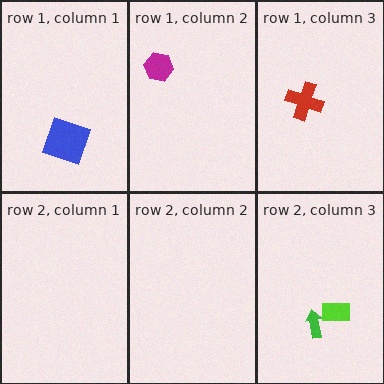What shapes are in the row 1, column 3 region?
The red cross.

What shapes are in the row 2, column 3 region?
The green arrow, the lime rectangle.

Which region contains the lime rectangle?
The row 2, column 3 region.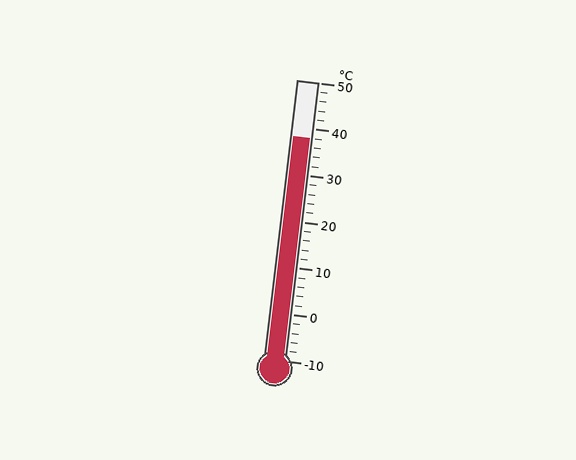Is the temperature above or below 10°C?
The temperature is above 10°C.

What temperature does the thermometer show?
The thermometer shows approximately 38°C.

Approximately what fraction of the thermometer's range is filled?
The thermometer is filled to approximately 80% of its range.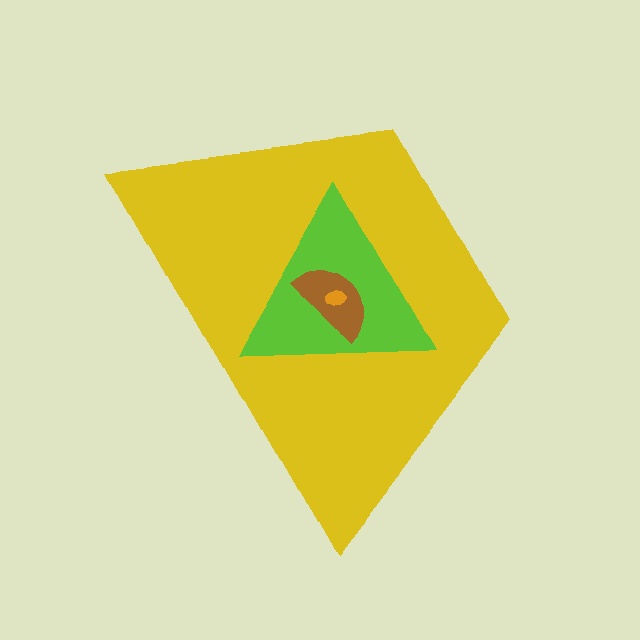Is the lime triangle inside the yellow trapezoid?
Yes.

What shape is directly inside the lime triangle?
The brown semicircle.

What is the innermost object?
The orange ellipse.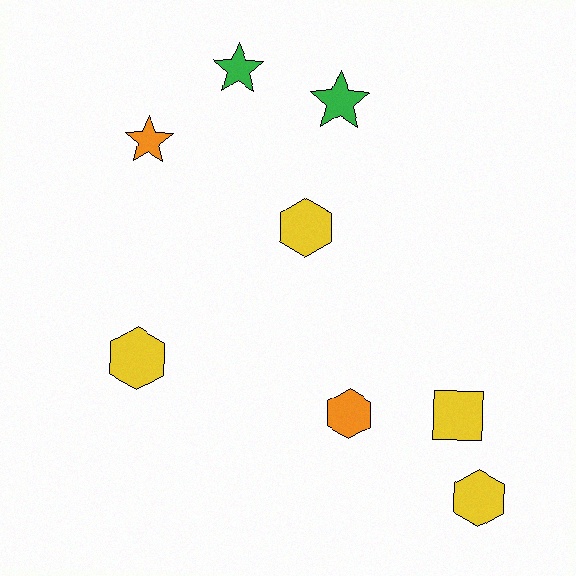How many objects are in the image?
There are 8 objects.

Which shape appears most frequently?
Hexagon, with 4 objects.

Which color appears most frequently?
Yellow, with 4 objects.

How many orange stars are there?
There is 1 orange star.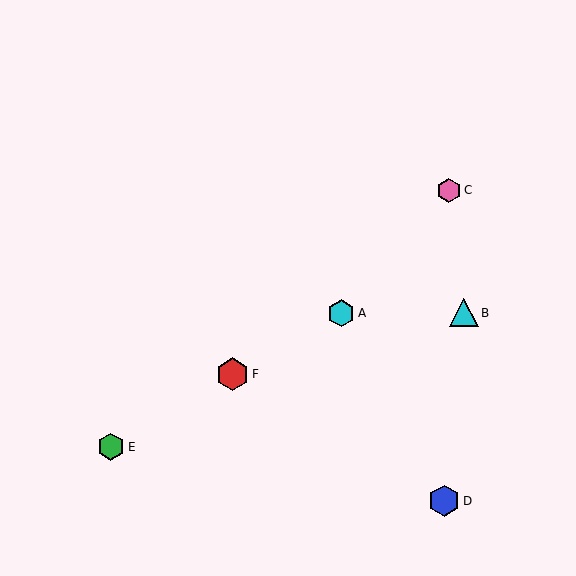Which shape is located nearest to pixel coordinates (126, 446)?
The green hexagon (labeled E) at (111, 447) is nearest to that location.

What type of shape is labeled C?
Shape C is a pink hexagon.